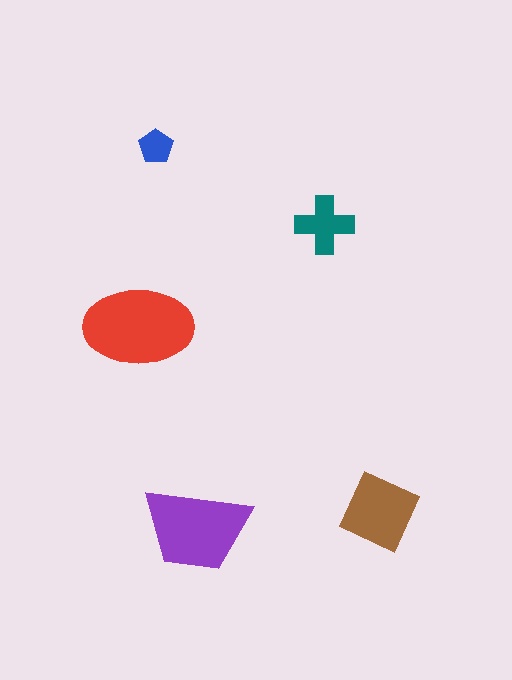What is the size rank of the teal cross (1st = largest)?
4th.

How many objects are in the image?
There are 5 objects in the image.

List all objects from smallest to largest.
The blue pentagon, the teal cross, the brown square, the purple trapezoid, the red ellipse.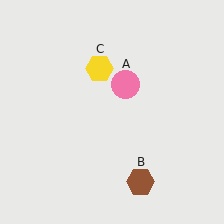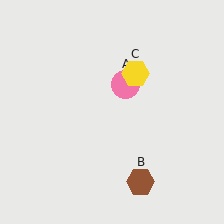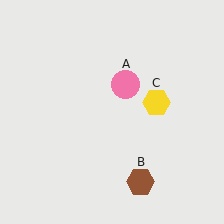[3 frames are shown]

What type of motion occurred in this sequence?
The yellow hexagon (object C) rotated clockwise around the center of the scene.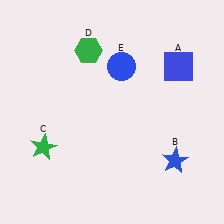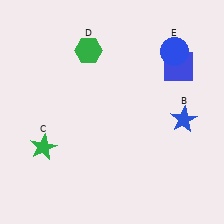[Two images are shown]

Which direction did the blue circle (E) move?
The blue circle (E) moved right.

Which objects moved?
The objects that moved are: the blue star (B), the blue circle (E).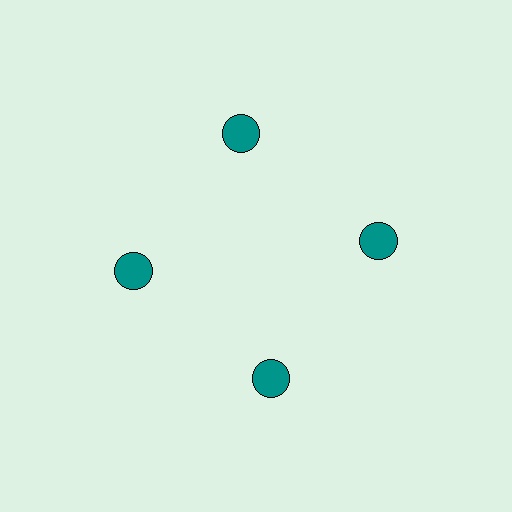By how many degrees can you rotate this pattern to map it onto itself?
The pattern maps onto itself every 90 degrees of rotation.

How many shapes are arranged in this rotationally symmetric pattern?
There are 4 shapes, arranged in 4 groups of 1.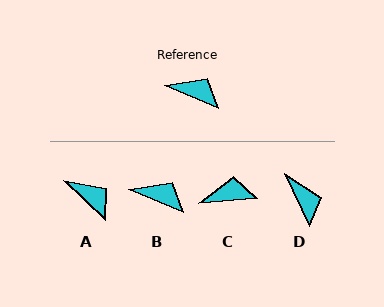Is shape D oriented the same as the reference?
No, it is off by about 42 degrees.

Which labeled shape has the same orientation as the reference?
B.